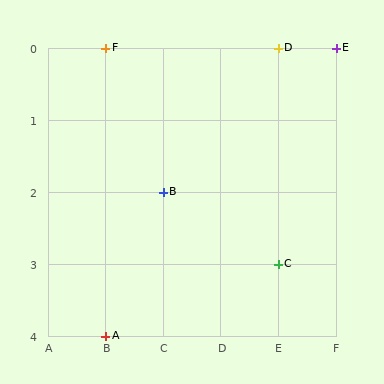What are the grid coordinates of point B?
Point B is at grid coordinates (C, 2).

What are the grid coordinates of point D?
Point D is at grid coordinates (E, 0).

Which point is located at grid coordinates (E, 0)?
Point D is at (E, 0).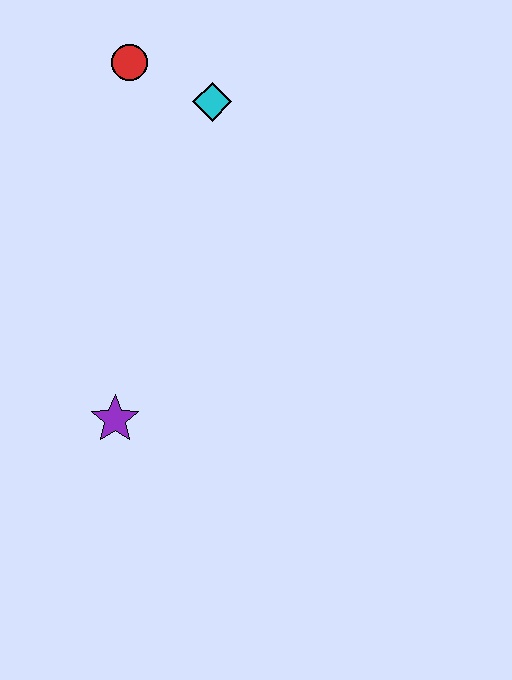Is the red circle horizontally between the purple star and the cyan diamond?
Yes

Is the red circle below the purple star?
No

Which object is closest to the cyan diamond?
The red circle is closest to the cyan diamond.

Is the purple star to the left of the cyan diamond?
Yes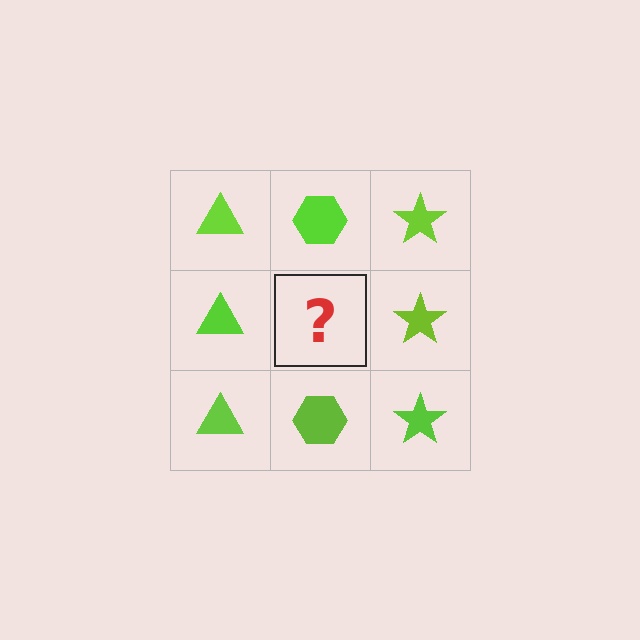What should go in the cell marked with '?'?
The missing cell should contain a lime hexagon.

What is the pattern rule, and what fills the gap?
The rule is that each column has a consistent shape. The gap should be filled with a lime hexagon.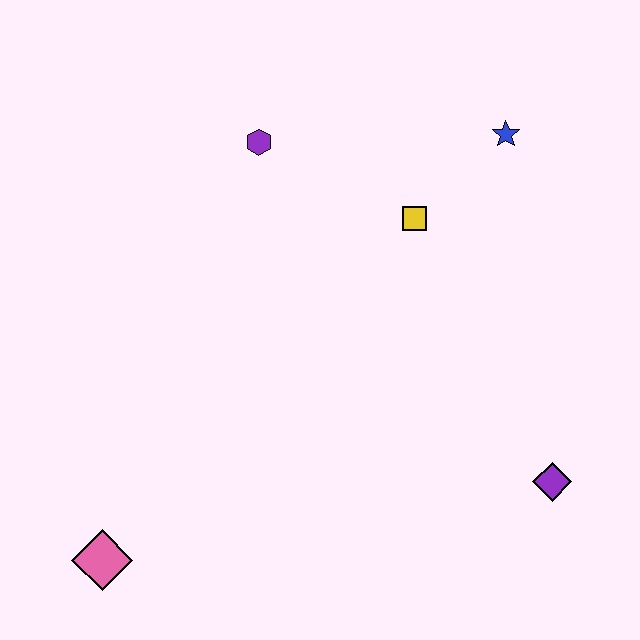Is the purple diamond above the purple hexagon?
No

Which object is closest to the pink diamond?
The purple hexagon is closest to the pink diamond.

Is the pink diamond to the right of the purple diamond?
No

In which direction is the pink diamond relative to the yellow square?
The pink diamond is below the yellow square.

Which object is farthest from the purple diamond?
The pink diamond is farthest from the purple diamond.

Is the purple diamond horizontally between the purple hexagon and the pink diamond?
No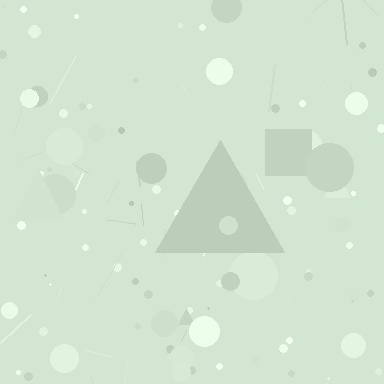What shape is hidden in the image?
A triangle is hidden in the image.